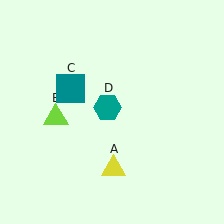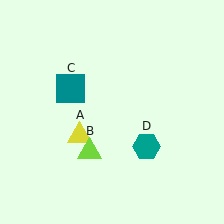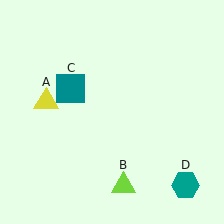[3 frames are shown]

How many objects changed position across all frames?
3 objects changed position: yellow triangle (object A), lime triangle (object B), teal hexagon (object D).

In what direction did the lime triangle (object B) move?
The lime triangle (object B) moved down and to the right.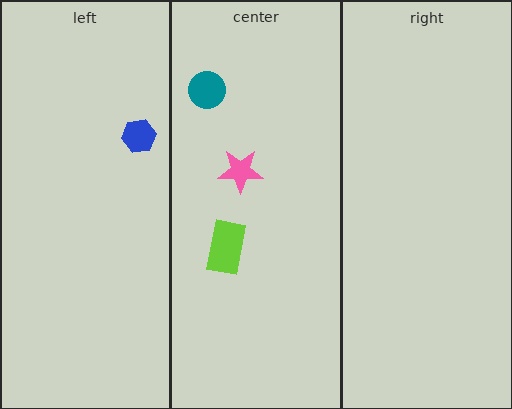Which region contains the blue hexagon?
The left region.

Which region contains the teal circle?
The center region.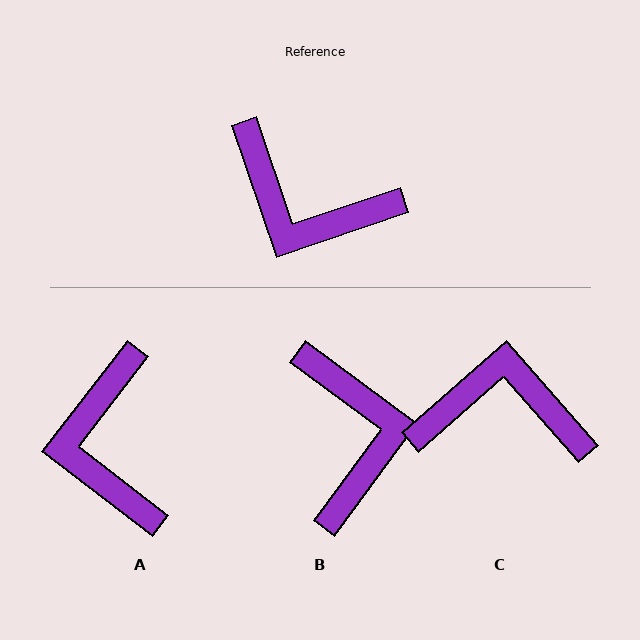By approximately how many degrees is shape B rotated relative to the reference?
Approximately 125 degrees counter-clockwise.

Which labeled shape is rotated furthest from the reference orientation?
C, about 158 degrees away.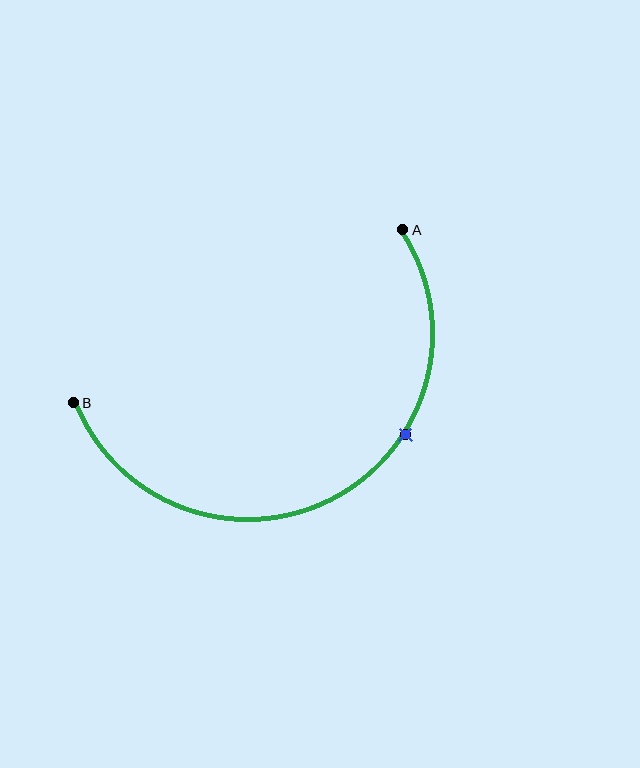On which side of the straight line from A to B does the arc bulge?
The arc bulges below the straight line connecting A and B.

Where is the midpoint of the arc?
The arc midpoint is the point on the curve farthest from the straight line joining A and B. It sits below that line.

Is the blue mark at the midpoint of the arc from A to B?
No. The blue mark lies on the arc but is closer to endpoint A. The arc midpoint would be at the point on the curve equidistant along the arc from both A and B.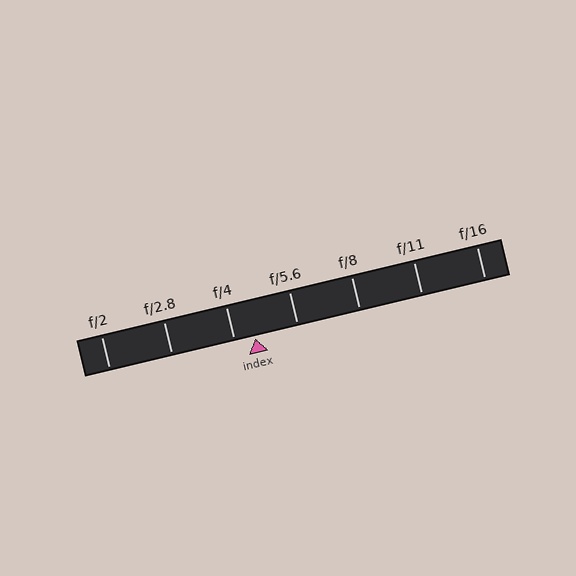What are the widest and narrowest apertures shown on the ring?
The widest aperture shown is f/2 and the narrowest is f/16.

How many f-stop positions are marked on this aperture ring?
There are 7 f-stop positions marked.